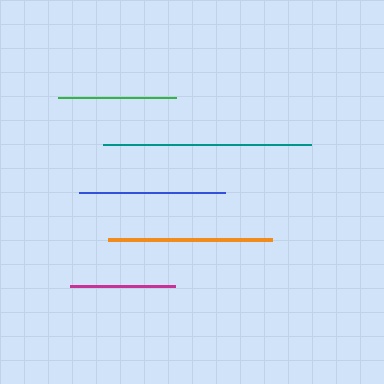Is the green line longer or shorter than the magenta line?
The green line is longer than the magenta line.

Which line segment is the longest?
The teal line is the longest at approximately 208 pixels.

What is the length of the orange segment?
The orange segment is approximately 164 pixels long.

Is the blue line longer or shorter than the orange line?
The orange line is longer than the blue line.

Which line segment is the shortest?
The magenta line is the shortest at approximately 105 pixels.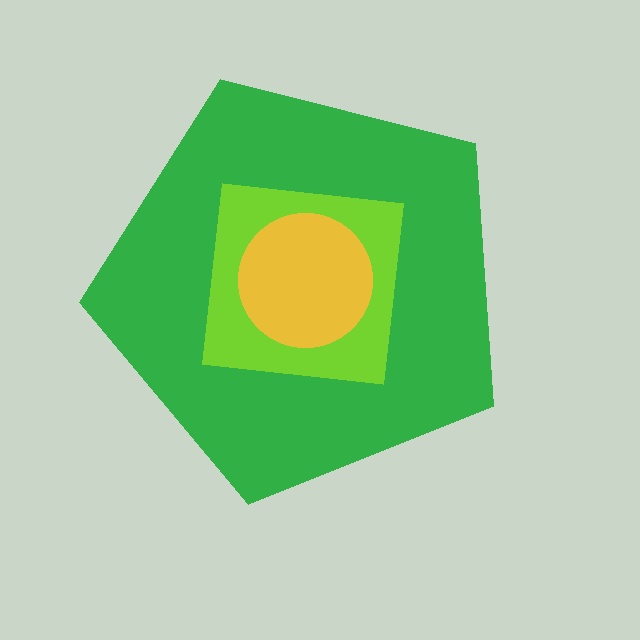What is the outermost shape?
The green pentagon.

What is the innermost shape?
The yellow circle.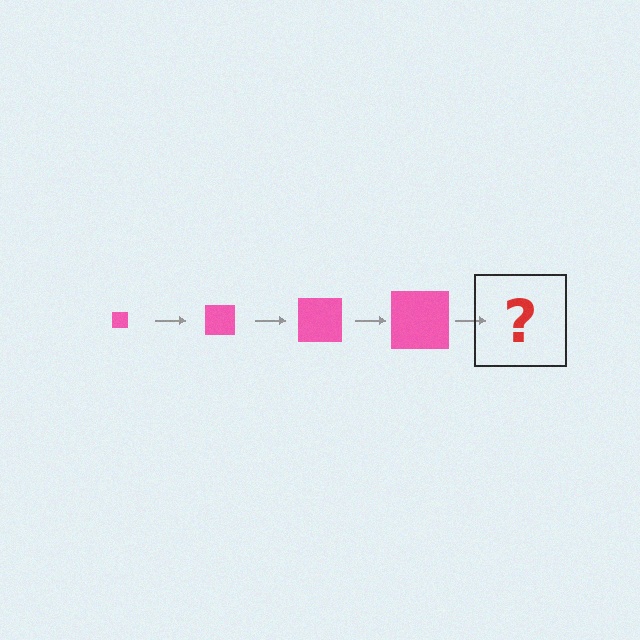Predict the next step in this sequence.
The next step is a pink square, larger than the previous one.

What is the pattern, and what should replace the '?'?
The pattern is that the square gets progressively larger each step. The '?' should be a pink square, larger than the previous one.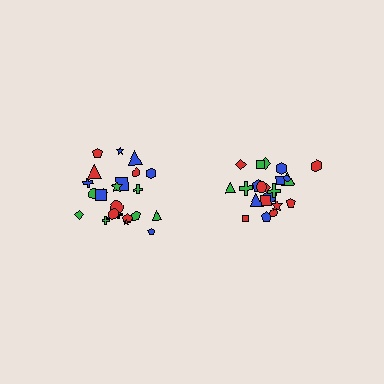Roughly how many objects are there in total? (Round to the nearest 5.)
Roughly 45 objects in total.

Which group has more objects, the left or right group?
The left group.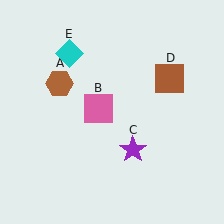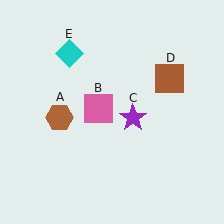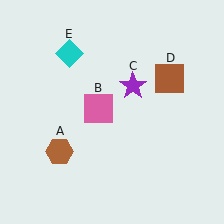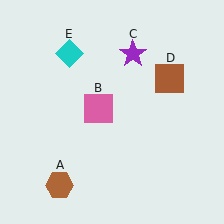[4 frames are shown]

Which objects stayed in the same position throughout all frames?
Pink square (object B) and brown square (object D) and cyan diamond (object E) remained stationary.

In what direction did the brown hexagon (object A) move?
The brown hexagon (object A) moved down.